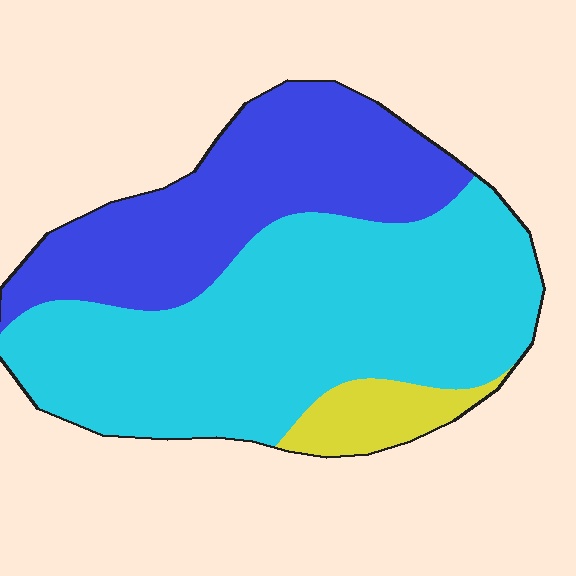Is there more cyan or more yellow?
Cyan.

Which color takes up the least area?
Yellow, at roughly 5%.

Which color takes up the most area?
Cyan, at roughly 60%.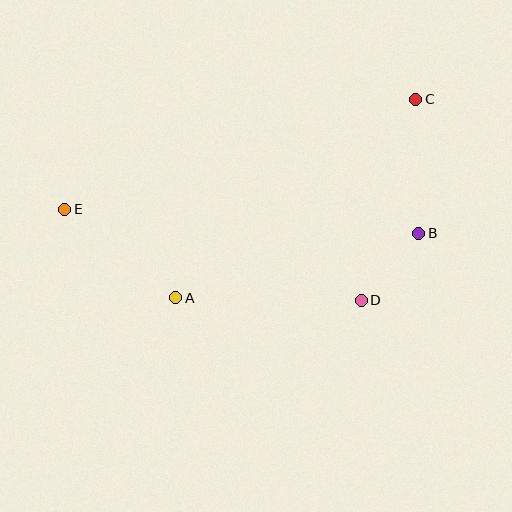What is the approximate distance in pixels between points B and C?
The distance between B and C is approximately 134 pixels.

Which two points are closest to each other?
Points B and D are closest to each other.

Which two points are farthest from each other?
Points C and E are farthest from each other.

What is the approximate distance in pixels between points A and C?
The distance between A and C is approximately 311 pixels.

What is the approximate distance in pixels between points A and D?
The distance between A and D is approximately 186 pixels.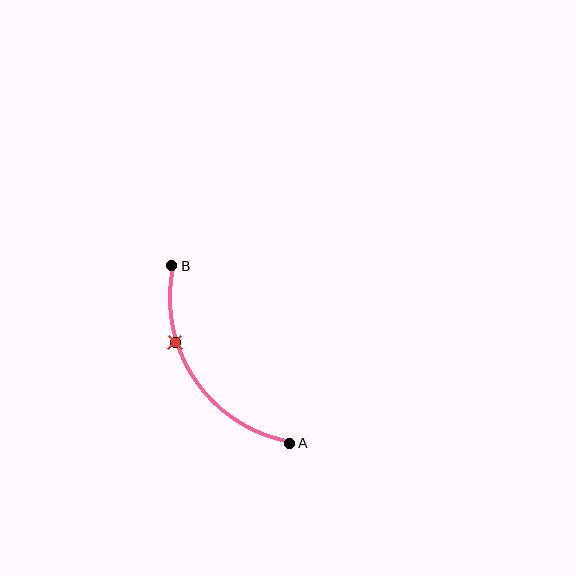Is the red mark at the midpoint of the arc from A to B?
No. The red mark lies on the arc but is closer to endpoint B. The arc midpoint would be at the point on the curve equidistant along the arc from both A and B.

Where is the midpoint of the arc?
The arc midpoint is the point on the curve farthest from the straight line joining A and B. It sits to the left of that line.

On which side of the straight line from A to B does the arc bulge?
The arc bulges to the left of the straight line connecting A and B.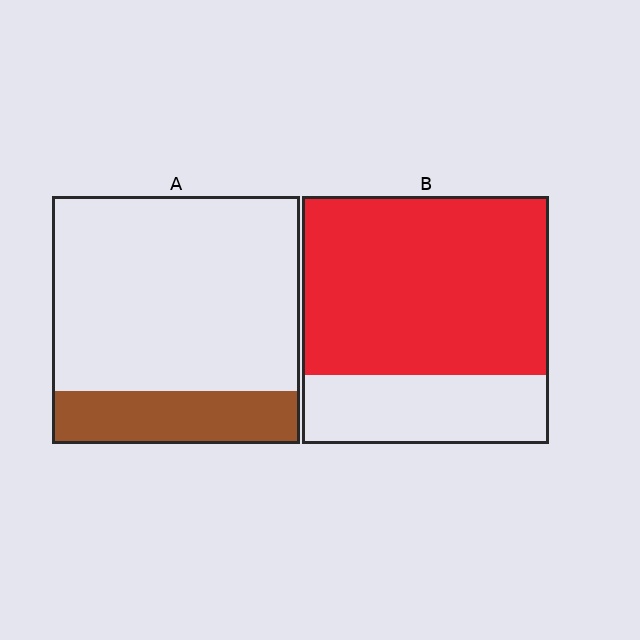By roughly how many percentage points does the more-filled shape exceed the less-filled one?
By roughly 50 percentage points (B over A).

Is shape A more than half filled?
No.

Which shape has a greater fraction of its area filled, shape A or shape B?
Shape B.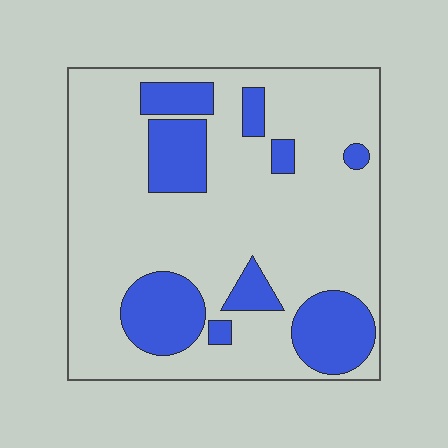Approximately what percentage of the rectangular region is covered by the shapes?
Approximately 25%.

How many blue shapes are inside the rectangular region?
9.